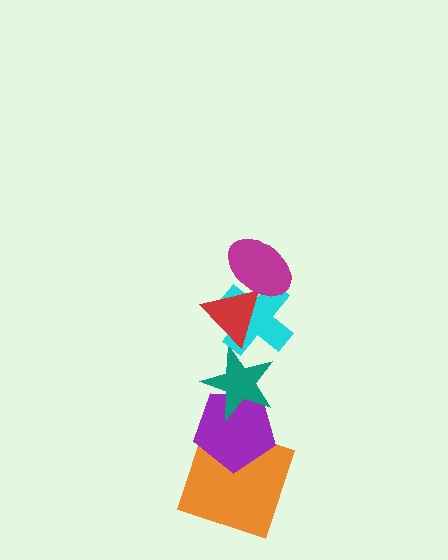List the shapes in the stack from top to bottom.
From top to bottom: the magenta ellipse, the red triangle, the cyan cross, the teal star, the purple pentagon, the orange square.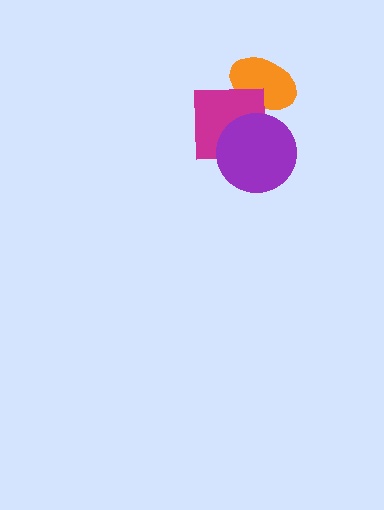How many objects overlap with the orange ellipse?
1 object overlaps with the orange ellipse.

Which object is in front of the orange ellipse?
The magenta square is in front of the orange ellipse.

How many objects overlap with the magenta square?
2 objects overlap with the magenta square.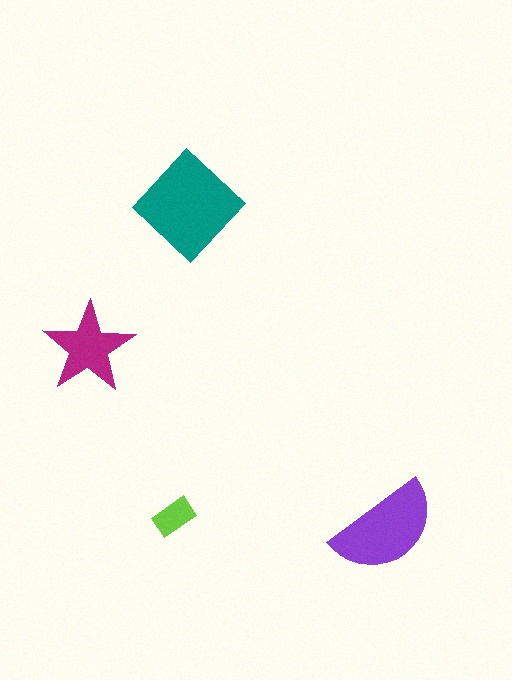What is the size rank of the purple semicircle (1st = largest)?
2nd.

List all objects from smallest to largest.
The lime rectangle, the magenta star, the purple semicircle, the teal diamond.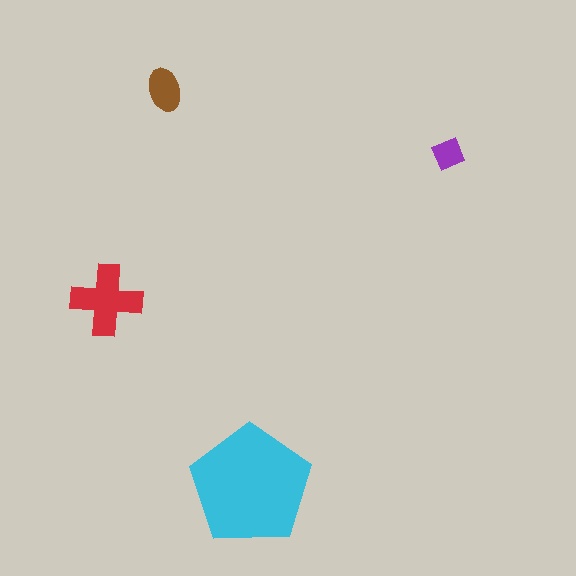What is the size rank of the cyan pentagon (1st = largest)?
1st.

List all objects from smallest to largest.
The purple square, the brown ellipse, the red cross, the cyan pentagon.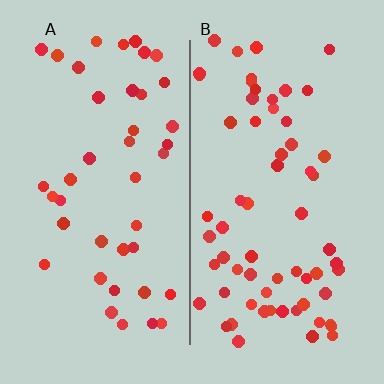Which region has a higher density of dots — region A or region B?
B (the right).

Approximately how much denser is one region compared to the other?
Approximately 1.6× — region B over region A.